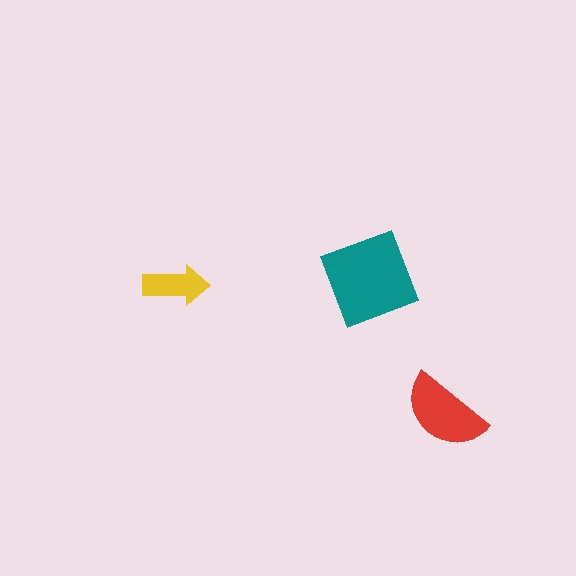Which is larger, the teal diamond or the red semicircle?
The teal diamond.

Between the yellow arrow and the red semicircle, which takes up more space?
The red semicircle.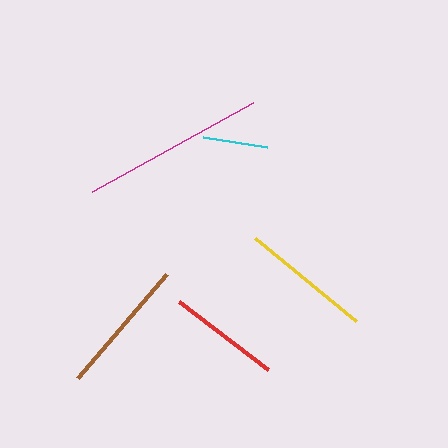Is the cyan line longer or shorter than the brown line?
The brown line is longer than the cyan line.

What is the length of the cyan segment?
The cyan segment is approximately 65 pixels long.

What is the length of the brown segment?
The brown segment is approximately 137 pixels long.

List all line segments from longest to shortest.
From longest to shortest: magenta, brown, yellow, red, cyan.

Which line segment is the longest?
The magenta line is the longest at approximately 184 pixels.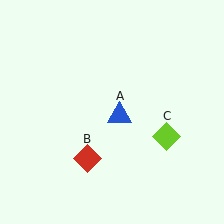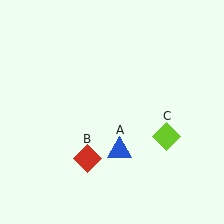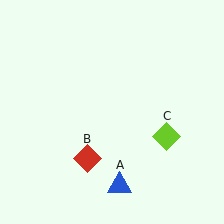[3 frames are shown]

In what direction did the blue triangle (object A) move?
The blue triangle (object A) moved down.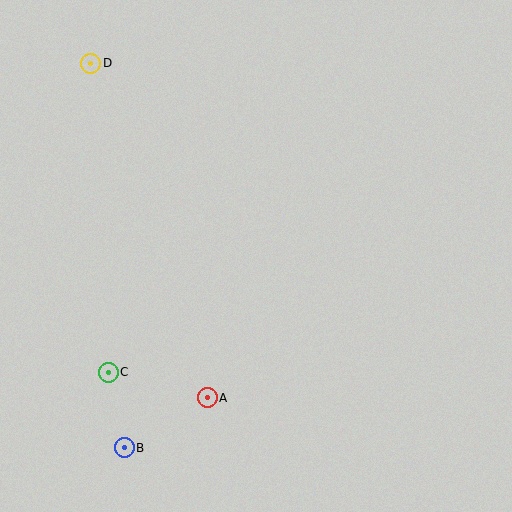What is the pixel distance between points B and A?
The distance between B and A is 97 pixels.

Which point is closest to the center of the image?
Point A at (207, 398) is closest to the center.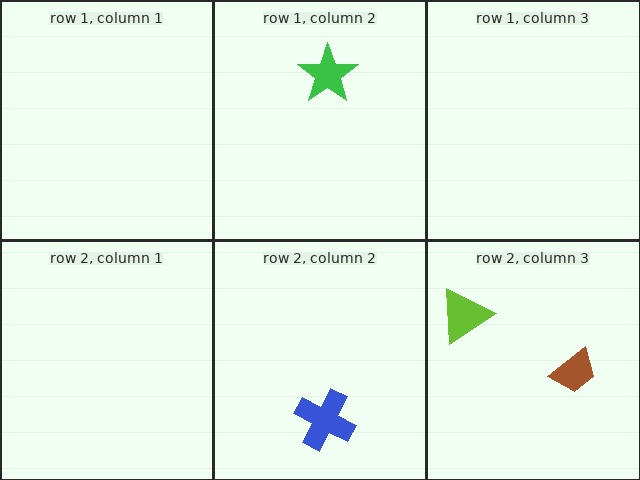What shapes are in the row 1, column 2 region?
The green star.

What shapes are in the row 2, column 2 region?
The blue cross.